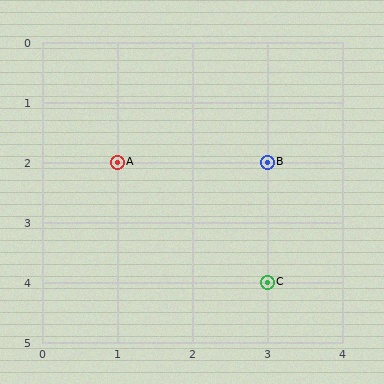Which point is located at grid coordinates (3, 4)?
Point C is at (3, 4).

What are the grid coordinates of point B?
Point B is at grid coordinates (3, 2).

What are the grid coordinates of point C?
Point C is at grid coordinates (3, 4).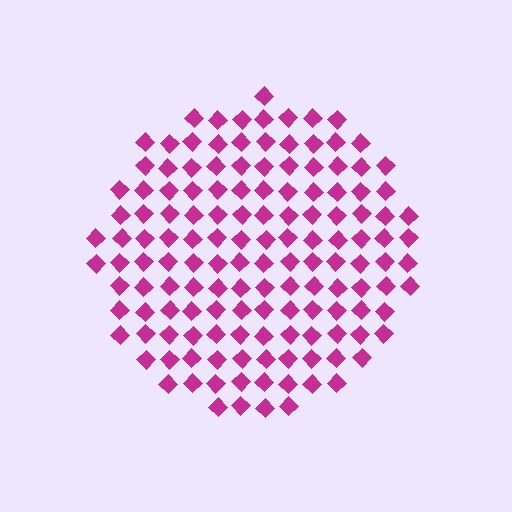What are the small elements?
The small elements are diamonds.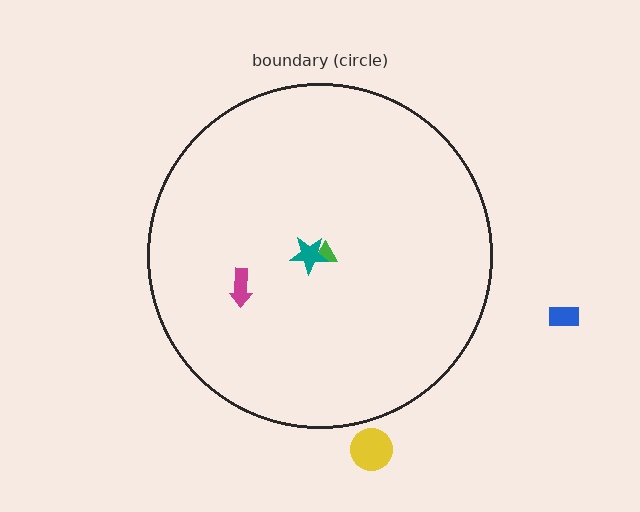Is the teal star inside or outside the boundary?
Inside.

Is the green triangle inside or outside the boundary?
Inside.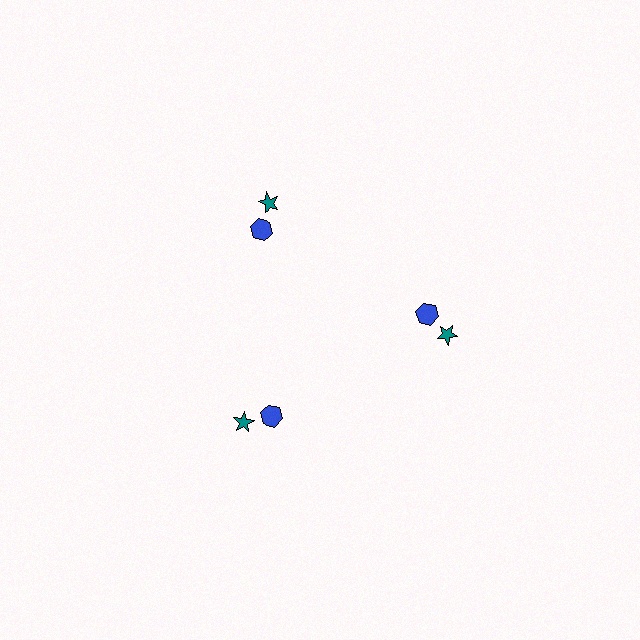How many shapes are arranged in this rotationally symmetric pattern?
There are 6 shapes, arranged in 3 groups of 2.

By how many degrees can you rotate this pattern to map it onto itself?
The pattern maps onto itself every 120 degrees of rotation.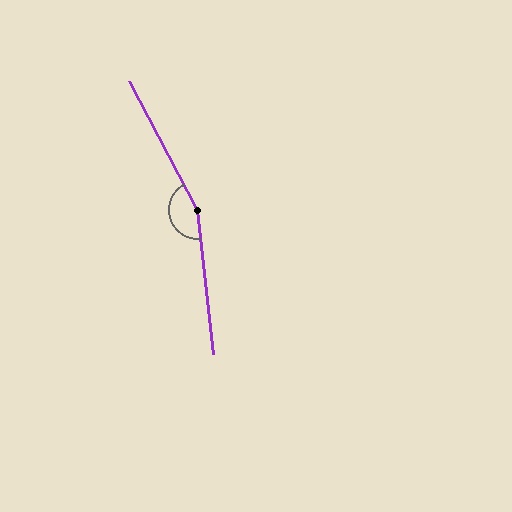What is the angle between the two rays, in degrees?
Approximately 158 degrees.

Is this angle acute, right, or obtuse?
It is obtuse.